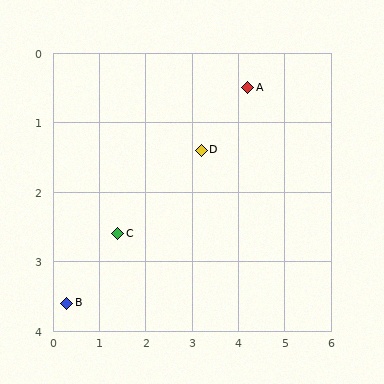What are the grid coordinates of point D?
Point D is at approximately (3.2, 1.4).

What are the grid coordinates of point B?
Point B is at approximately (0.3, 3.6).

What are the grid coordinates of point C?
Point C is at approximately (1.4, 2.6).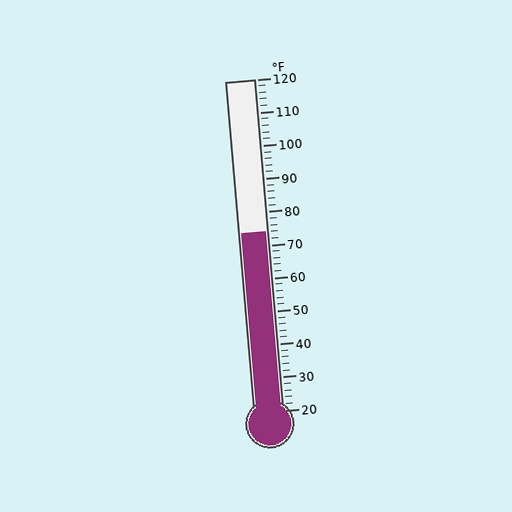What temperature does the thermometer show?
The thermometer shows approximately 74°F.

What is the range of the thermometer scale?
The thermometer scale ranges from 20°F to 120°F.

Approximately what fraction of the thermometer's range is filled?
The thermometer is filled to approximately 55% of its range.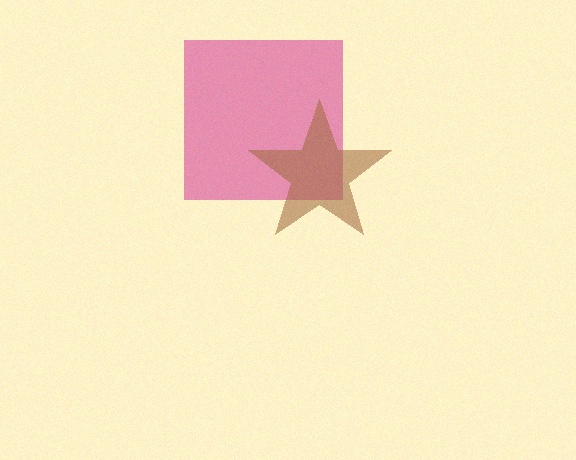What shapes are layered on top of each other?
The layered shapes are: a magenta square, a brown star.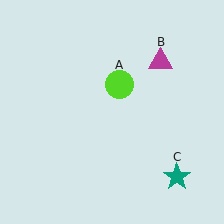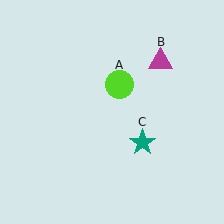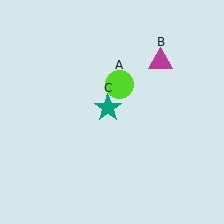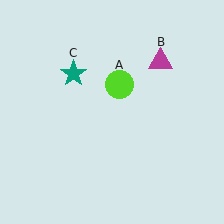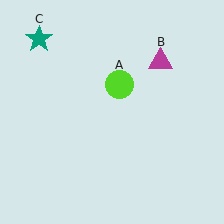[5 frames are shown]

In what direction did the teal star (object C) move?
The teal star (object C) moved up and to the left.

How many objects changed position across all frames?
1 object changed position: teal star (object C).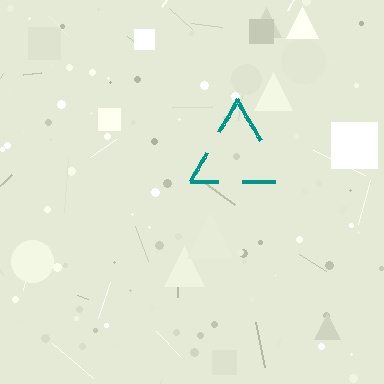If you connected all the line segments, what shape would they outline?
They would outline a triangle.